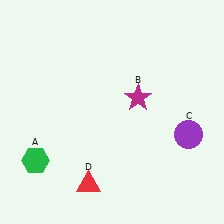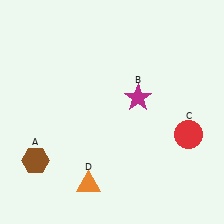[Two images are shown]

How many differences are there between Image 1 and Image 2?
There are 3 differences between the two images.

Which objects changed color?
A changed from green to brown. C changed from purple to red. D changed from red to orange.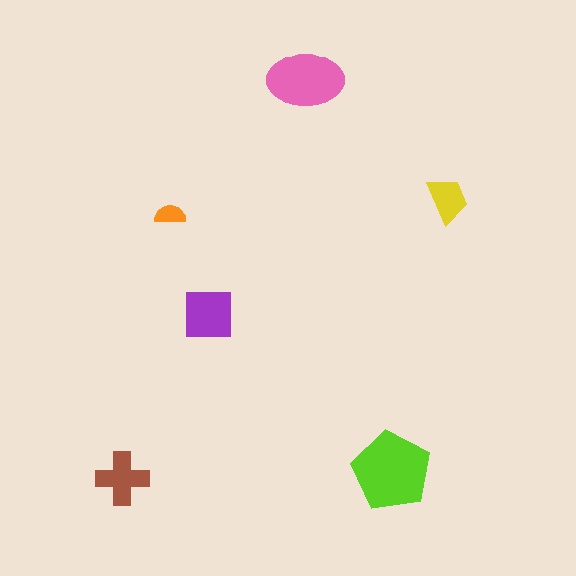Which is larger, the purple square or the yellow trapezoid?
The purple square.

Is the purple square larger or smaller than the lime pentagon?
Smaller.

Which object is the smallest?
The orange semicircle.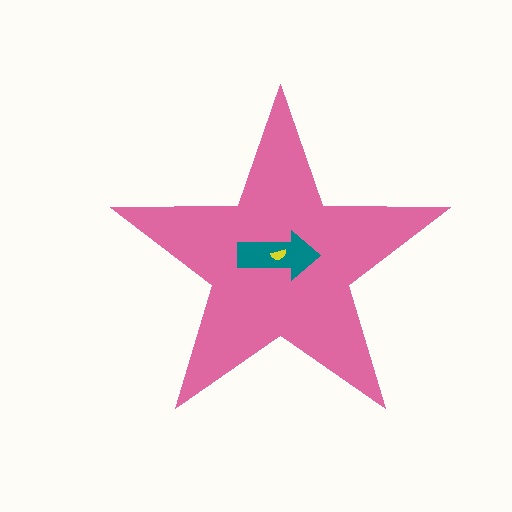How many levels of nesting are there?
3.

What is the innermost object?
The yellow semicircle.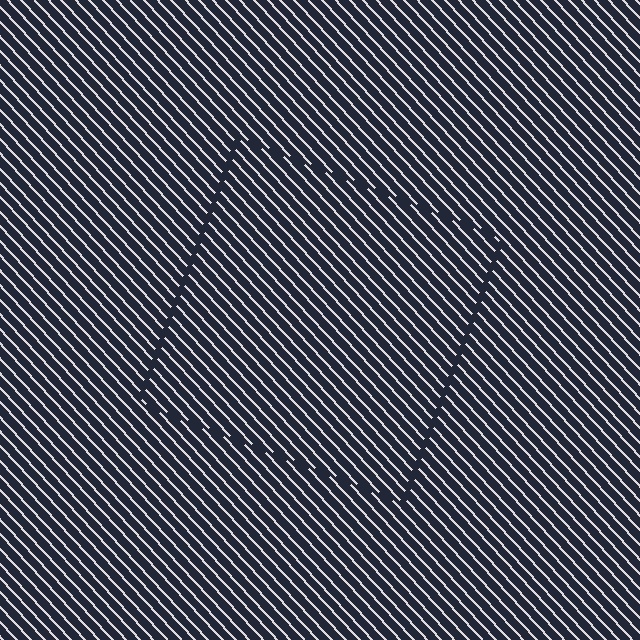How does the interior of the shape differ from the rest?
The interior of the shape contains the same grating, shifted by half a period — the contour is defined by the phase discontinuity where line-ends from the inner and outer gratings abut.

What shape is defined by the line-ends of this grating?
An illusory square. The interior of the shape contains the same grating, shifted by half a period — the contour is defined by the phase discontinuity where line-ends from the inner and outer gratings abut.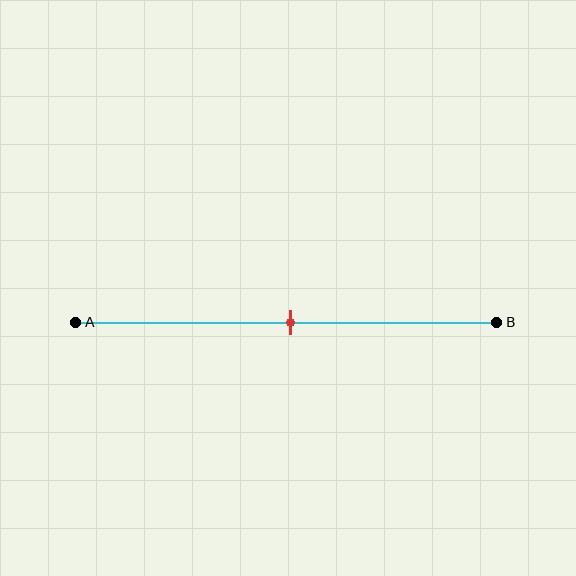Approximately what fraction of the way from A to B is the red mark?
The red mark is approximately 50% of the way from A to B.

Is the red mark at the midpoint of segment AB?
Yes, the mark is approximately at the midpoint.